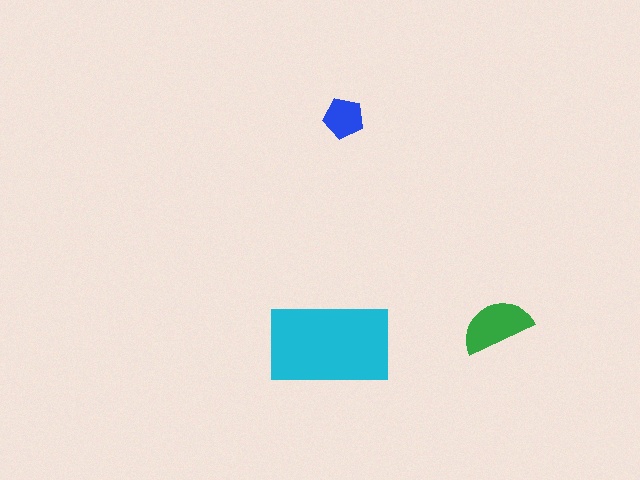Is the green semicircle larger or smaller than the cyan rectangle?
Smaller.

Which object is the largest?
The cyan rectangle.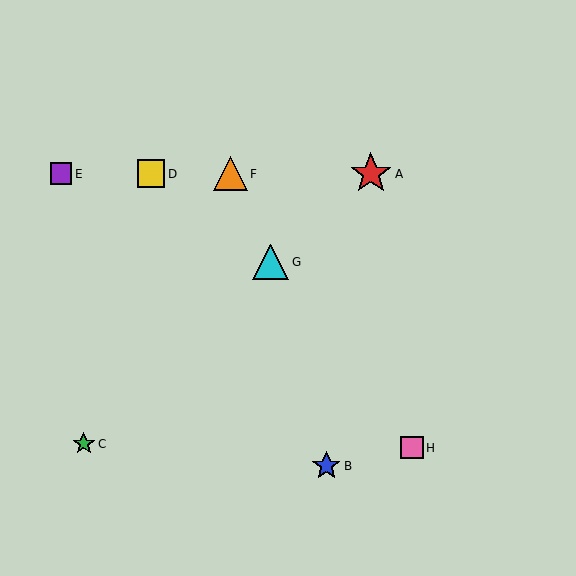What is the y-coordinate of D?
Object D is at y≈174.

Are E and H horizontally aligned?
No, E is at y≈174 and H is at y≈448.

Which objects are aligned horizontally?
Objects A, D, E, F are aligned horizontally.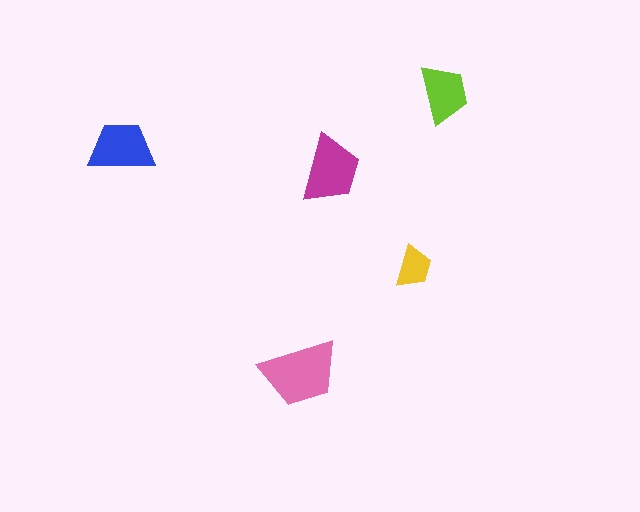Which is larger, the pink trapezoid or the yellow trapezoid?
The pink one.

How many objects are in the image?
There are 5 objects in the image.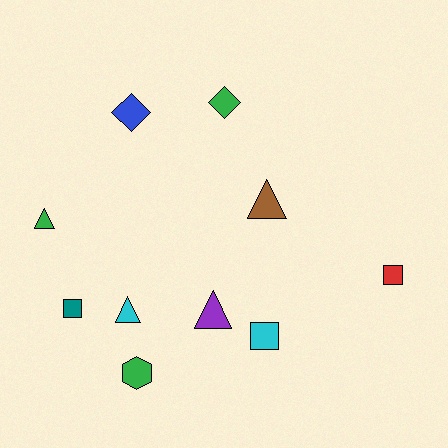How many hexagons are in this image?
There is 1 hexagon.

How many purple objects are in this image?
There is 1 purple object.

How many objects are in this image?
There are 10 objects.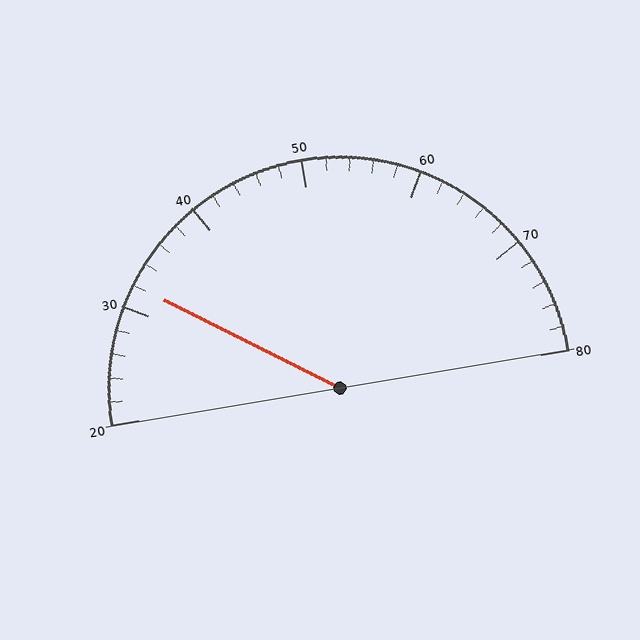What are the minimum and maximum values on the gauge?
The gauge ranges from 20 to 80.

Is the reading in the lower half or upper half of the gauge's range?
The reading is in the lower half of the range (20 to 80).